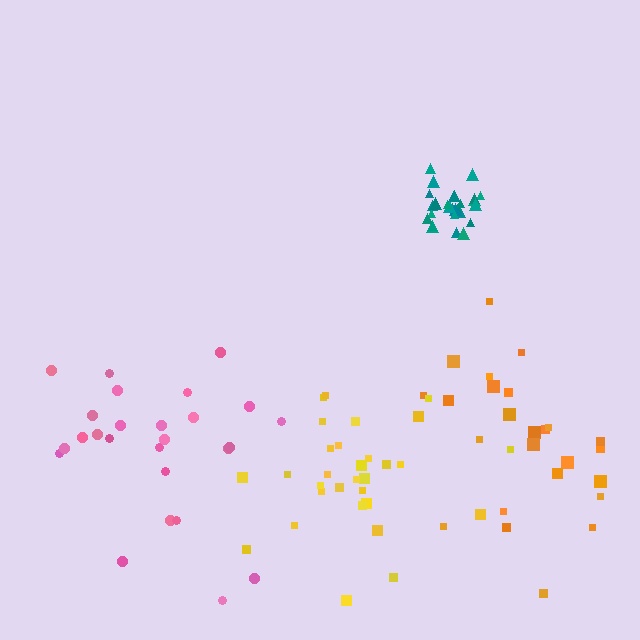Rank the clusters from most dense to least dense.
teal, yellow, orange, pink.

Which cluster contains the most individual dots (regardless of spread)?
Yellow (30).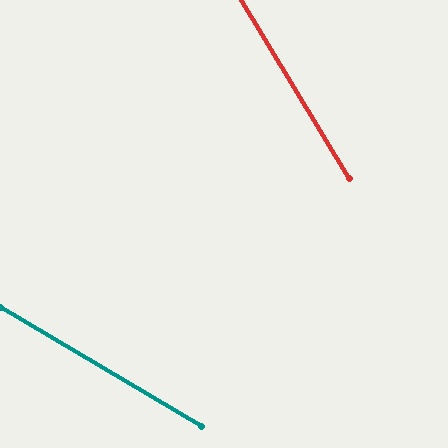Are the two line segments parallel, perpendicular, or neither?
Neither parallel nor perpendicular — they differ by about 28°.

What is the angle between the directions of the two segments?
Approximately 28 degrees.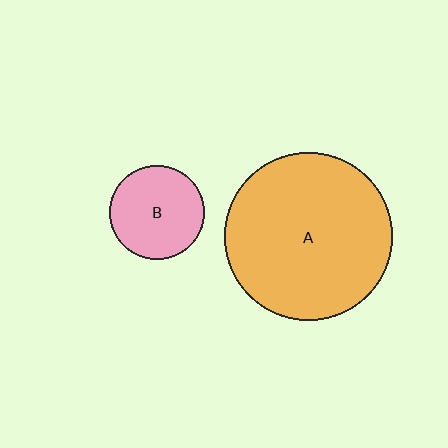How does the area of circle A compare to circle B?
Approximately 3.2 times.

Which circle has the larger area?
Circle A (orange).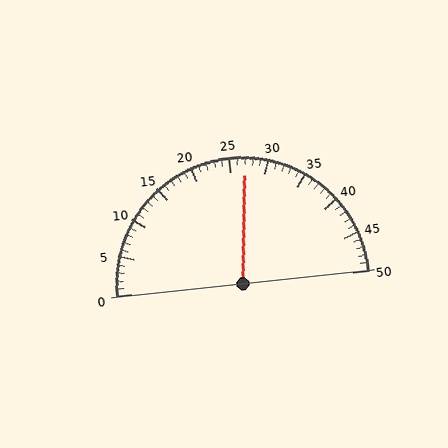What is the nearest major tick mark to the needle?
The nearest major tick mark is 25.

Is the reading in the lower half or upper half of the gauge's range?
The reading is in the upper half of the range (0 to 50).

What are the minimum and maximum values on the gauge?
The gauge ranges from 0 to 50.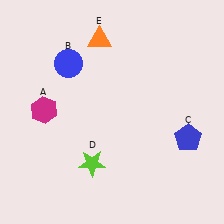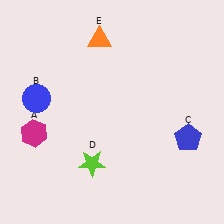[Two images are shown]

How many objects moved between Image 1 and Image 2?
2 objects moved between the two images.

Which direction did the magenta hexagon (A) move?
The magenta hexagon (A) moved down.